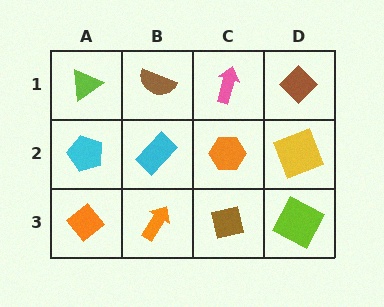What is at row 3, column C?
A brown square.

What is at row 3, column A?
An orange diamond.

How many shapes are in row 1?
4 shapes.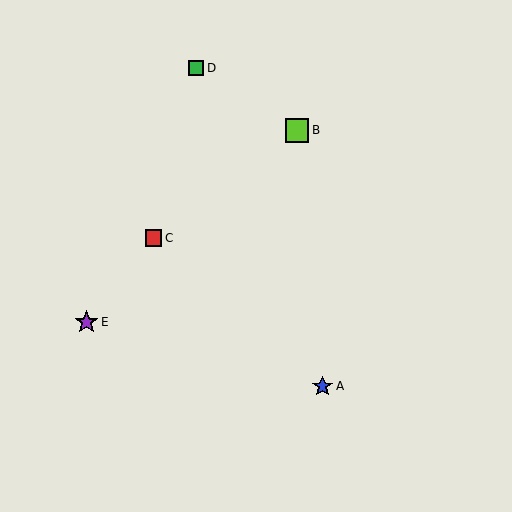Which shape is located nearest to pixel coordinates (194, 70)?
The green square (labeled D) at (196, 68) is nearest to that location.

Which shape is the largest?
The lime square (labeled B) is the largest.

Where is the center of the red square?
The center of the red square is at (154, 238).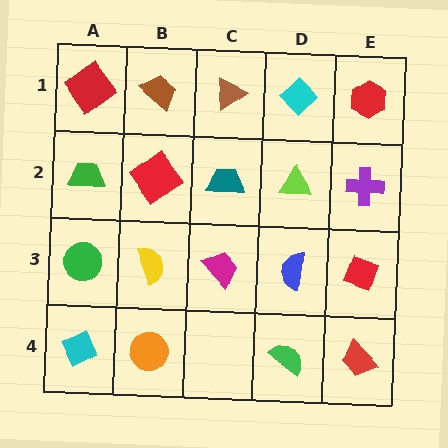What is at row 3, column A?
A green circle.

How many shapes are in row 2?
5 shapes.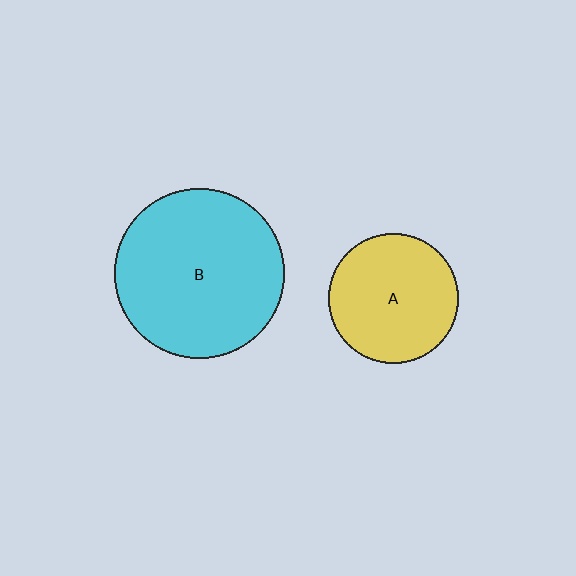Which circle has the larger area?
Circle B (cyan).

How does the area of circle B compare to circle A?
Approximately 1.7 times.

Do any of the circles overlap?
No, none of the circles overlap.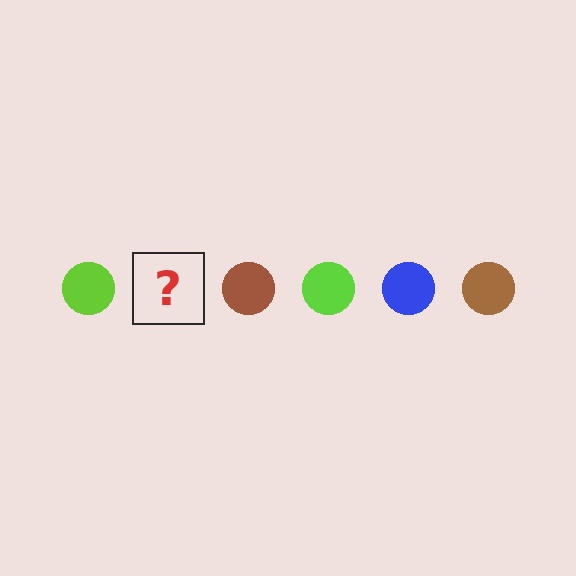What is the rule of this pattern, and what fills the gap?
The rule is that the pattern cycles through lime, blue, brown circles. The gap should be filled with a blue circle.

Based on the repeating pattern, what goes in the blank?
The blank should be a blue circle.